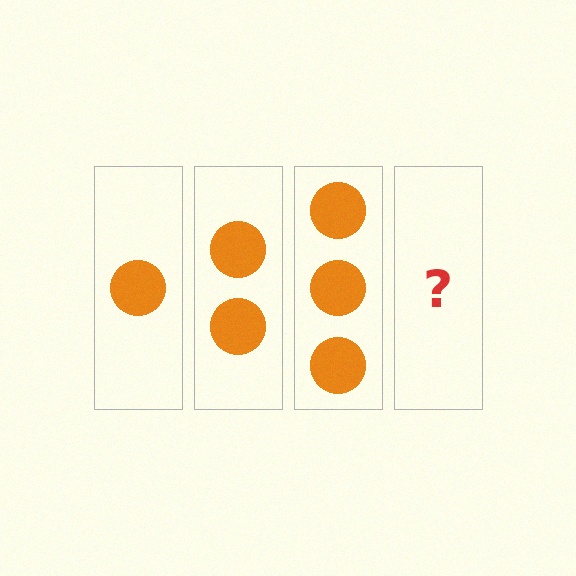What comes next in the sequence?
The next element should be 4 circles.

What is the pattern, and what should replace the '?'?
The pattern is that each step adds one more circle. The '?' should be 4 circles.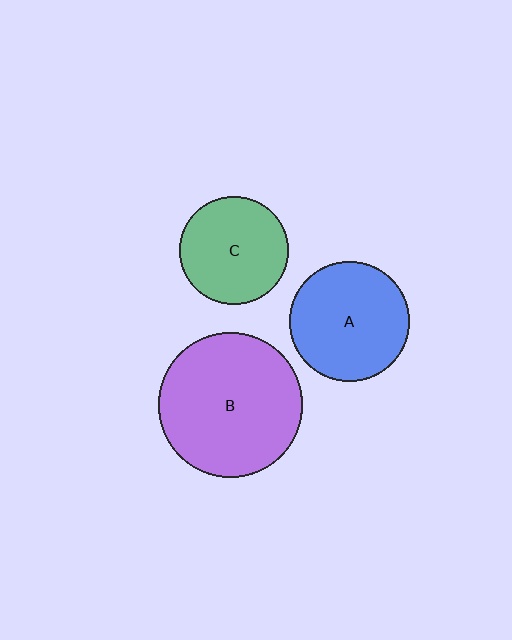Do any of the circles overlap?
No, none of the circles overlap.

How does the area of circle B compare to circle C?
Approximately 1.8 times.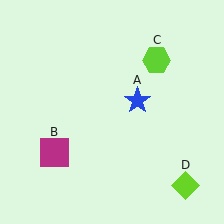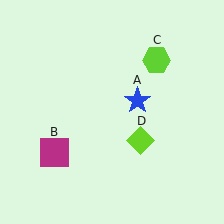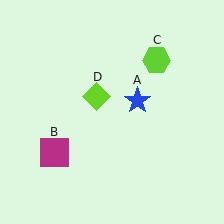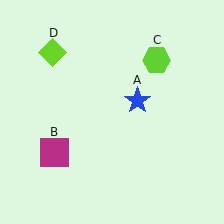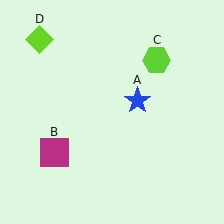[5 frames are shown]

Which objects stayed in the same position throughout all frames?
Blue star (object A) and magenta square (object B) and lime hexagon (object C) remained stationary.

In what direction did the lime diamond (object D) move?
The lime diamond (object D) moved up and to the left.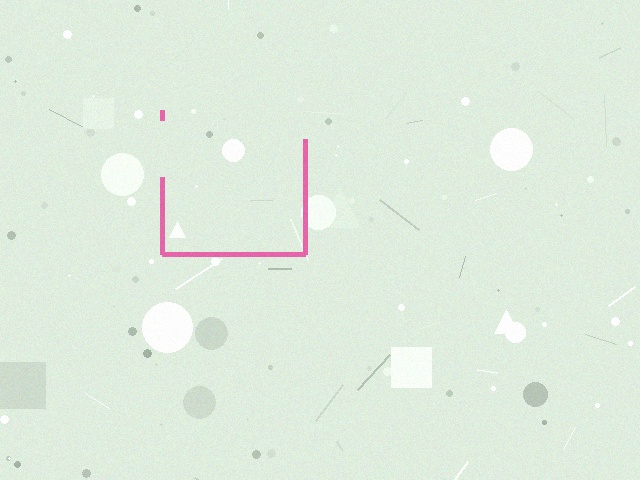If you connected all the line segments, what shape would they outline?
They would outline a square.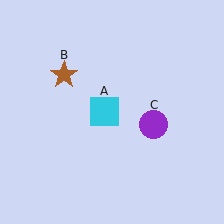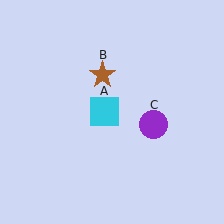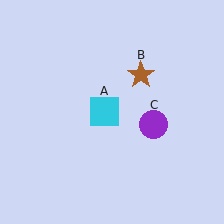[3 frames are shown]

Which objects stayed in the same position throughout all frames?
Cyan square (object A) and purple circle (object C) remained stationary.